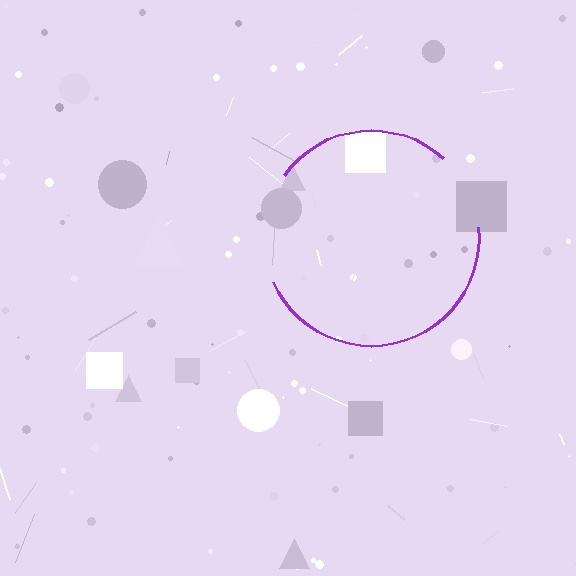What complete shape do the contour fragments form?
The contour fragments form a circle.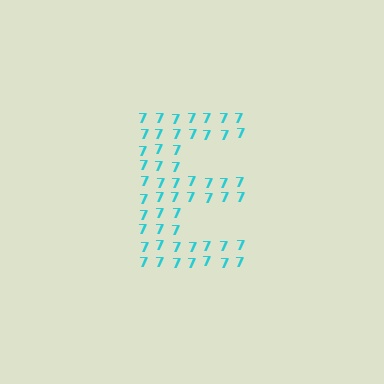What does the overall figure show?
The overall figure shows the letter E.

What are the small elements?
The small elements are digit 7's.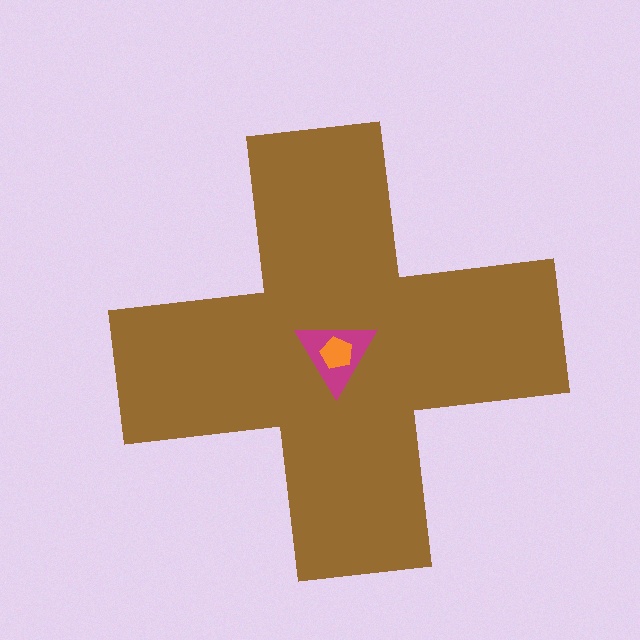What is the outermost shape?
The brown cross.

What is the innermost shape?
The orange pentagon.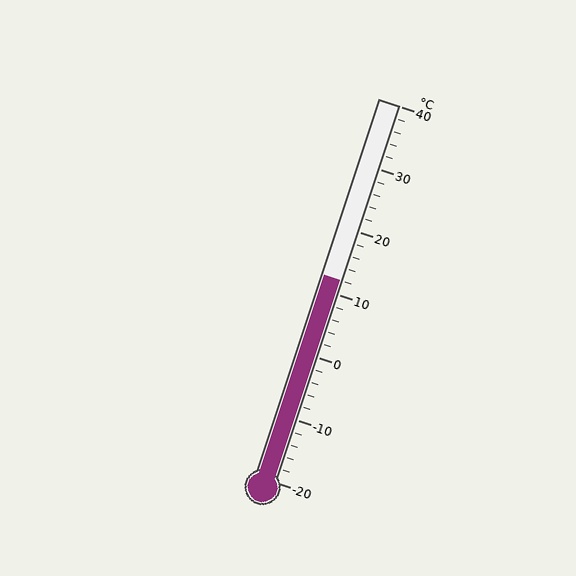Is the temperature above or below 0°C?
The temperature is above 0°C.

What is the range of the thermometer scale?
The thermometer scale ranges from -20°C to 40°C.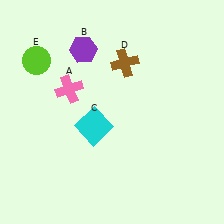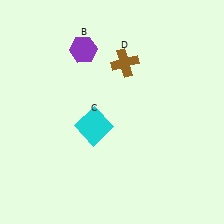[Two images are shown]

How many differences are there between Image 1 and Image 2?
There are 2 differences between the two images.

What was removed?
The lime circle (E), the pink cross (A) were removed in Image 2.